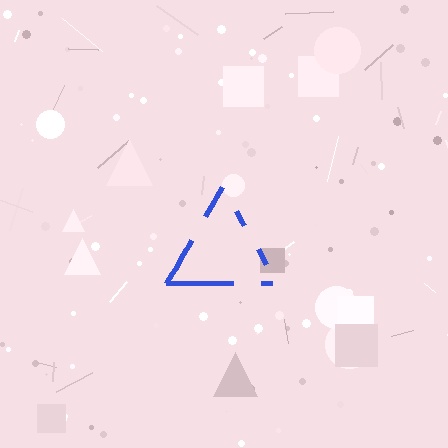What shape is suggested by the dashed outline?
The dashed outline suggests a triangle.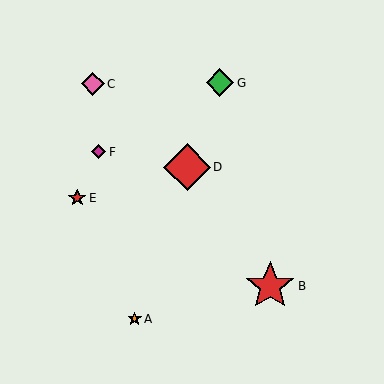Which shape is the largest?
The red star (labeled B) is the largest.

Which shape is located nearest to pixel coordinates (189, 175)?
The red diamond (labeled D) at (187, 167) is nearest to that location.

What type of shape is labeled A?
Shape A is an orange star.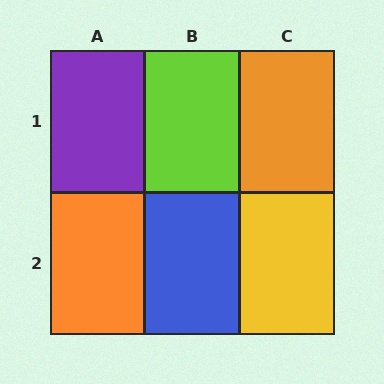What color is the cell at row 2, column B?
Blue.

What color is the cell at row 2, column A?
Orange.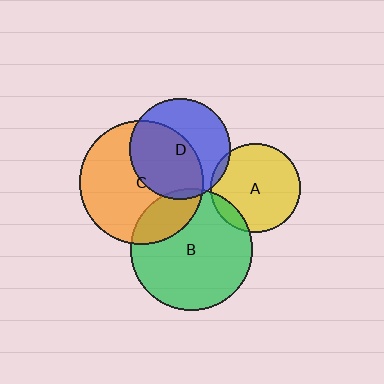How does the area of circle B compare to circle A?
Approximately 1.9 times.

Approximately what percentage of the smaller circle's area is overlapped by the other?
Approximately 5%.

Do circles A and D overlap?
Yes.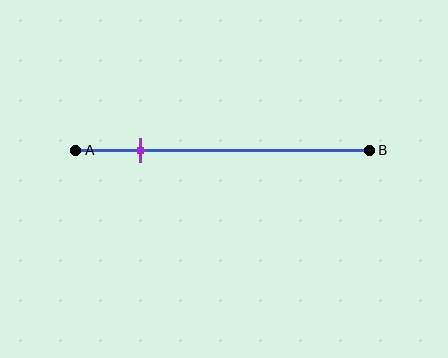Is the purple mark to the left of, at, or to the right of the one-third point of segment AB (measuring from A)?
The purple mark is to the left of the one-third point of segment AB.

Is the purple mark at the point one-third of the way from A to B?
No, the mark is at about 20% from A, not at the 33% one-third point.